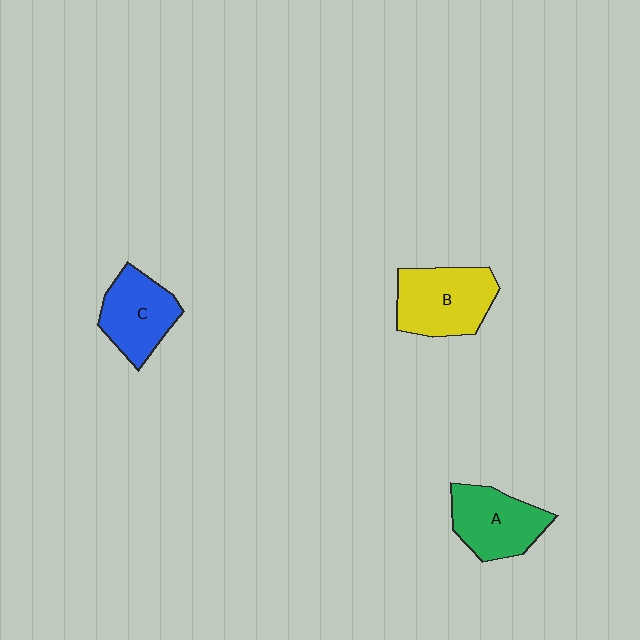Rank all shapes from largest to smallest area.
From largest to smallest: B (yellow), A (green), C (blue).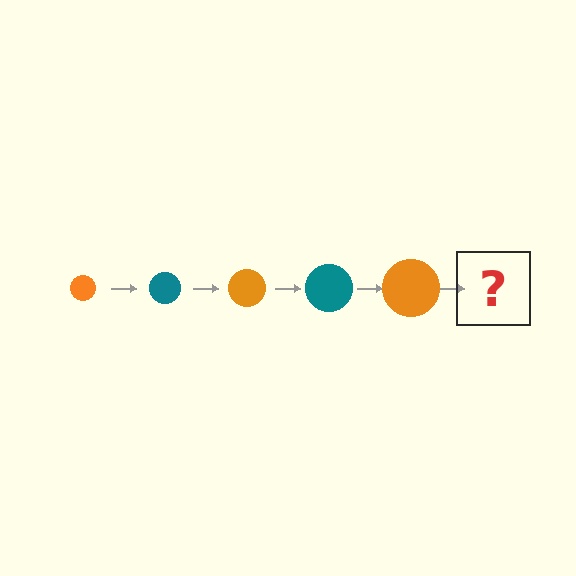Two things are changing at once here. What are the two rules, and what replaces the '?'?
The two rules are that the circle grows larger each step and the color cycles through orange and teal. The '?' should be a teal circle, larger than the previous one.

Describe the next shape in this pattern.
It should be a teal circle, larger than the previous one.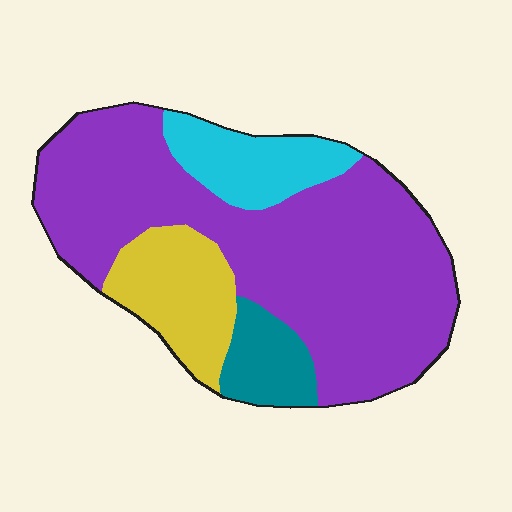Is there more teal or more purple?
Purple.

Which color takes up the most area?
Purple, at roughly 65%.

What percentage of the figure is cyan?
Cyan takes up about one eighth (1/8) of the figure.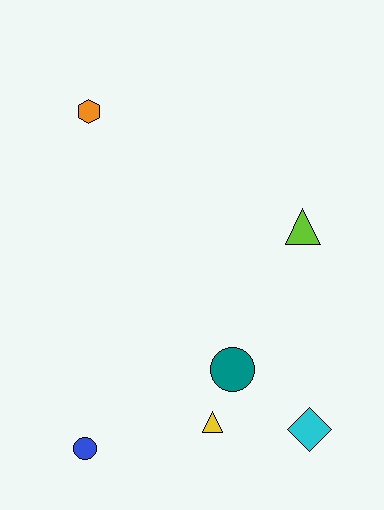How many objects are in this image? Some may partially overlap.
There are 6 objects.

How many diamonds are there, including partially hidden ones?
There is 1 diamond.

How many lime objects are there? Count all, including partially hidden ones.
There is 1 lime object.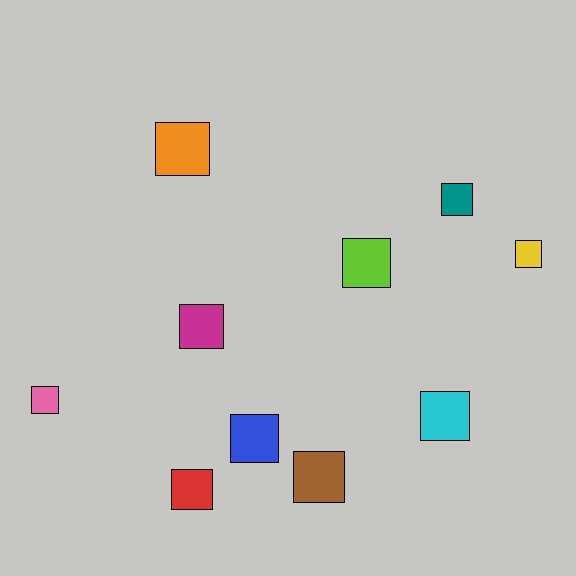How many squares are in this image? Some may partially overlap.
There are 10 squares.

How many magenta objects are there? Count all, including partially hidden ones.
There is 1 magenta object.